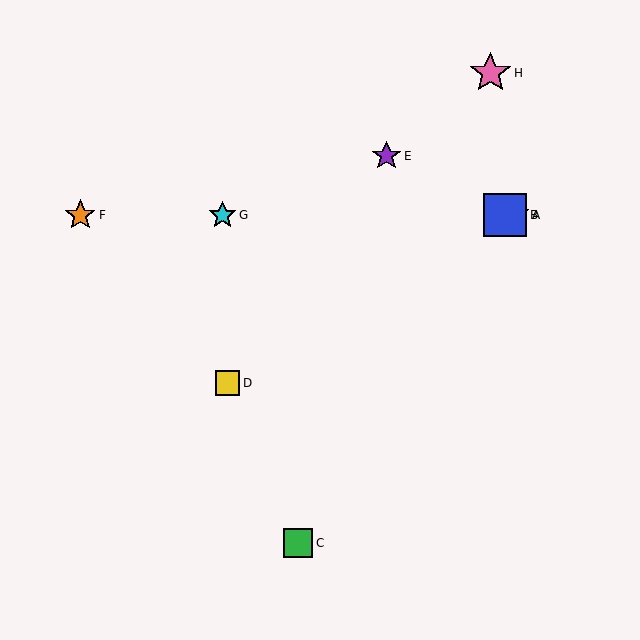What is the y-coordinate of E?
Object E is at y≈156.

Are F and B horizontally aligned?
Yes, both are at y≈215.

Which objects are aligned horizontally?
Objects A, B, F, G are aligned horizontally.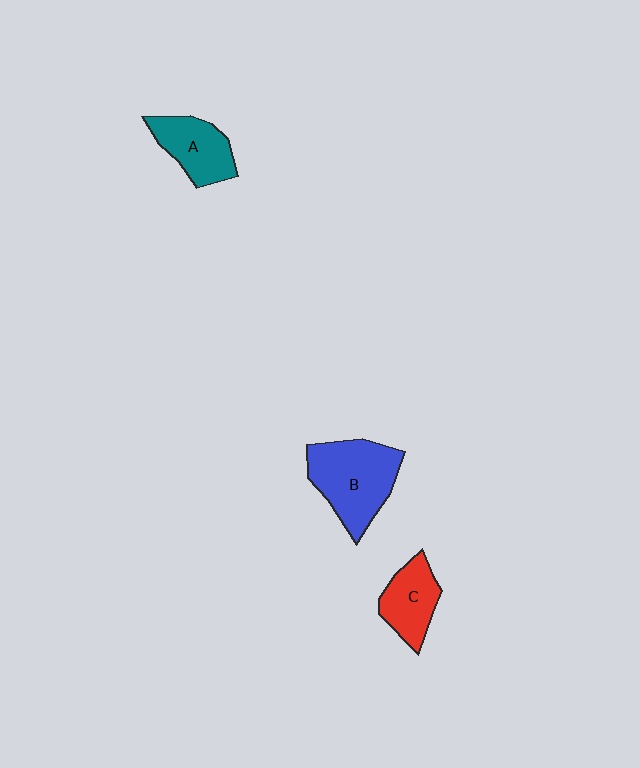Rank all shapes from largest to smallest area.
From largest to smallest: B (blue), A (teal), C (red).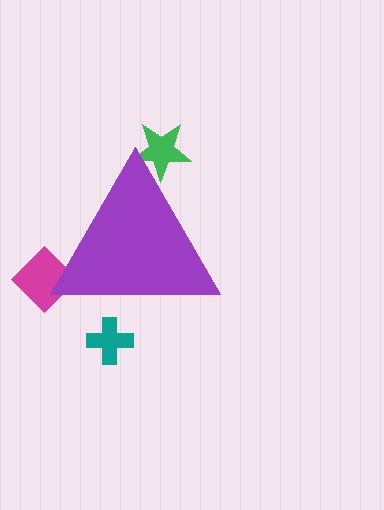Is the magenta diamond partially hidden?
Yes, the magenta diamond is partially hidden behind the purple triangle.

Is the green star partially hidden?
Yes, the green star is partially hidden behind the purple triangle.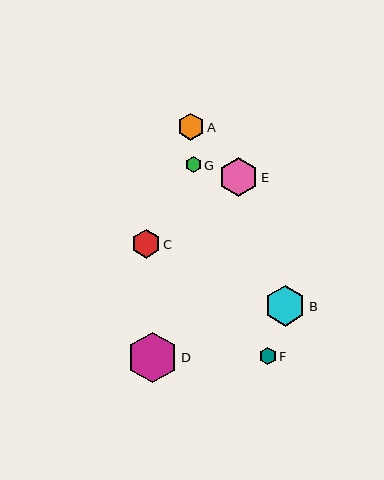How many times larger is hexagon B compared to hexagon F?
Hexagon B is approximately 2.4 times the size of hexagon F.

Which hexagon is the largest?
Hexagon D is the largest with a size of approximately 51 pixels.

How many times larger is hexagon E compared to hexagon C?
Hexagon E is approximately 1.4 times the size of hexagon C.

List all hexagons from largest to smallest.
From largest to smallest: D, B, E, C, A, F, G.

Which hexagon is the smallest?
Hexagon G is the smallest with a size of approximately 16 pixels.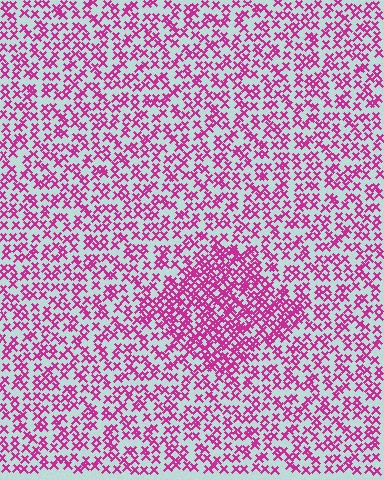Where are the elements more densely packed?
The elements are more densely packed inside the diamond boundary.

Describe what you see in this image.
The image contains small magenta elements arranged at two different densities. A diamond-shaped region is visible where the elements are more densely packed than the surrounding area.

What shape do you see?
I see a diamond.